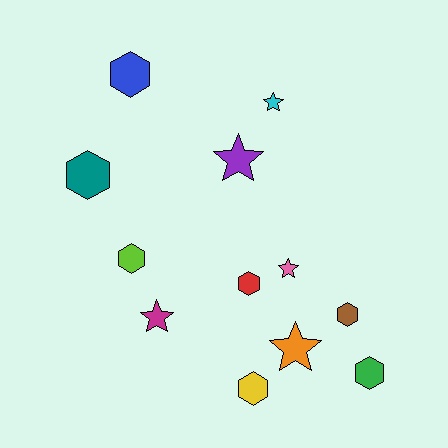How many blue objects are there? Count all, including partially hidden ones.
There is 1 blue object.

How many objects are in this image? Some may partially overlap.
There are 12 objects.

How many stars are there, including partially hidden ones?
There are 5 stars.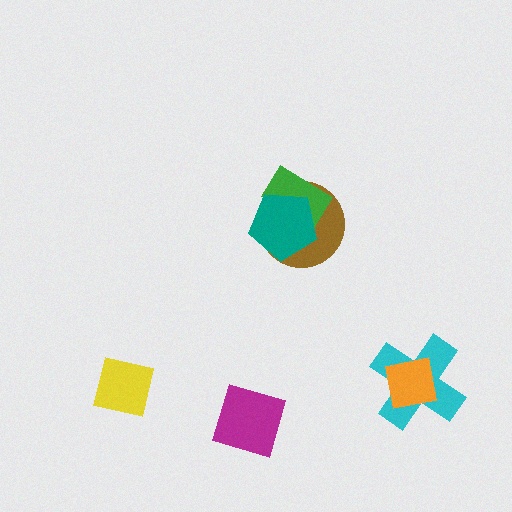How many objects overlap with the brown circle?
2 objects overlap with the brown circle.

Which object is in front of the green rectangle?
The teal pentagon is in front of the green rectangle.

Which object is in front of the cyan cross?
The orange square is in front of the cyan cross.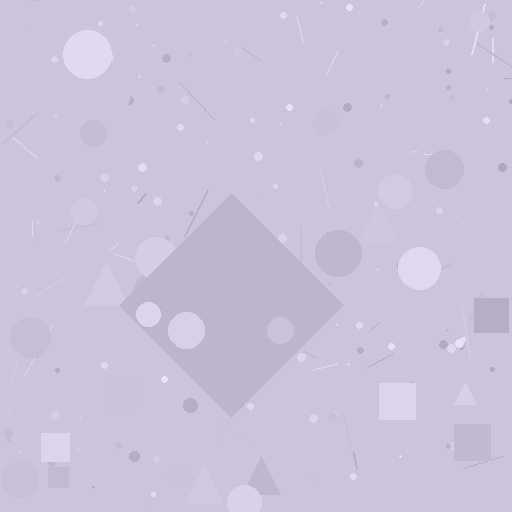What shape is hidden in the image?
A diamond is hidden in the image.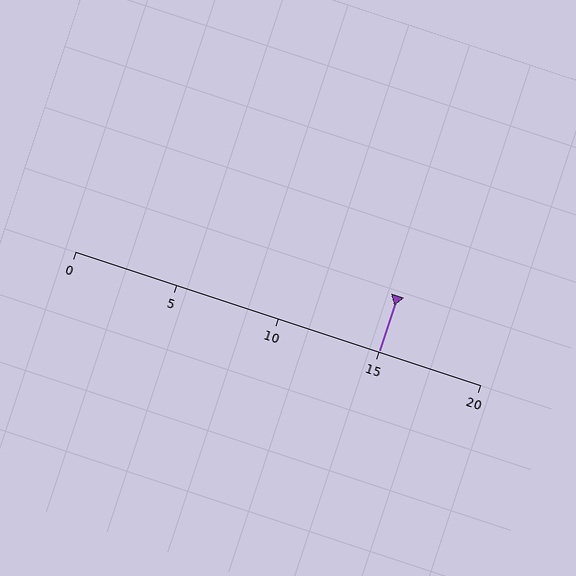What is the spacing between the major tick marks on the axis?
The major ticks are spaced 5 apart.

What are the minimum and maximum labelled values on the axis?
The axis runs from 0 to 20.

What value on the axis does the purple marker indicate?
The marker indicates approximately 15.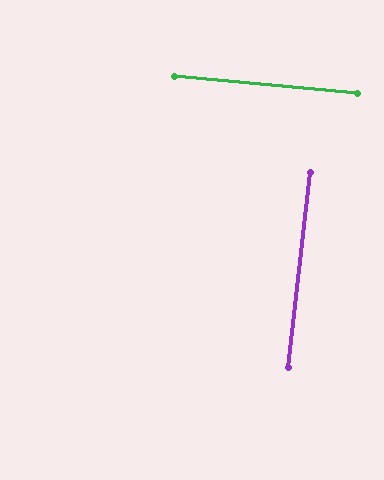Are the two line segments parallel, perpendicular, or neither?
Perpendicular — they meet at approximately 89°.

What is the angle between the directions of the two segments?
Approximately 89 degrees.